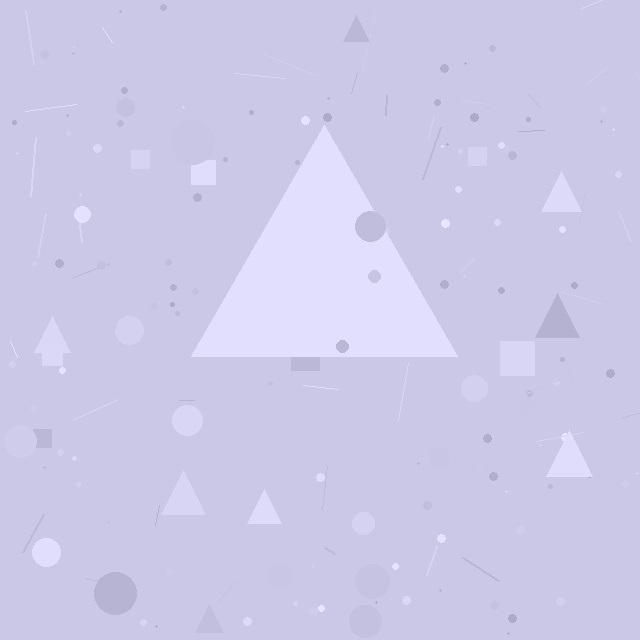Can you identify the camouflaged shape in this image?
The camouflaged shape is a triangle.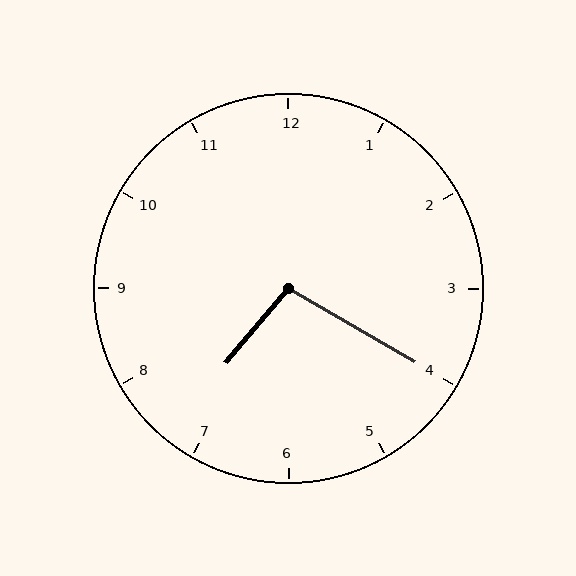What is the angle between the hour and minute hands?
Approximately 100 degrees.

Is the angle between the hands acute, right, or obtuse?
It is obtuse.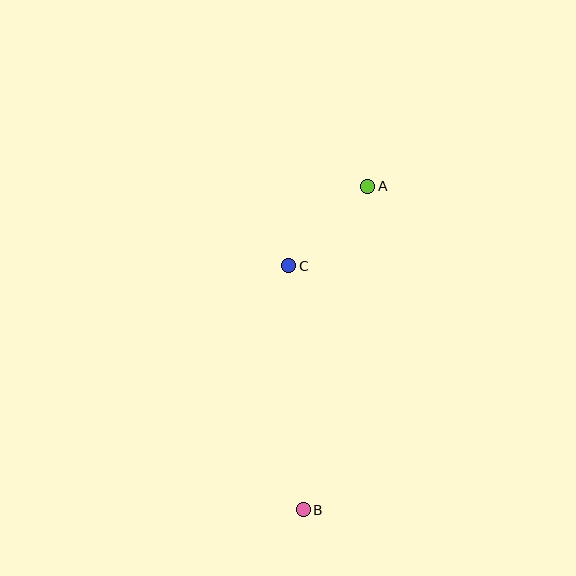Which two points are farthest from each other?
Points A and B are farthest from each other.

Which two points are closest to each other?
Points A and C are closest to each other.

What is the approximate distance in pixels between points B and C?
The distance between B and C is approximately 245 pixels.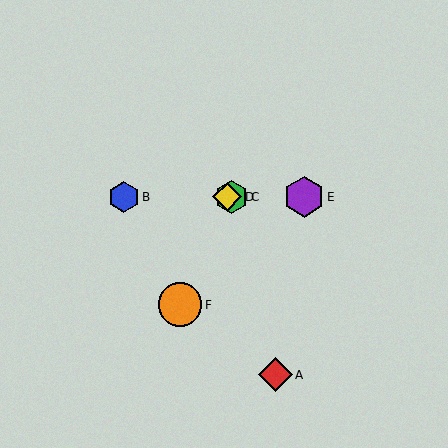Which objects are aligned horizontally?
Objects B, C, D, E are aligned horizontally.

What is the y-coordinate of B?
Object B is at y≈197.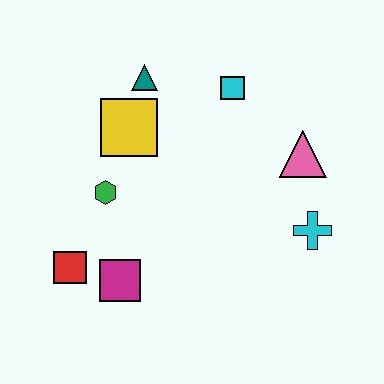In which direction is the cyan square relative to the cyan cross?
The cyan square is above the cyan cross.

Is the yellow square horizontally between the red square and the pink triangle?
Yes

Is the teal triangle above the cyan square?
Yes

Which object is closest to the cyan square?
The teal triangle is closest to the cyan square.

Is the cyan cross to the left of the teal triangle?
No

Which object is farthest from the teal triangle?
The cyan cross is farthest from the teal triangle.